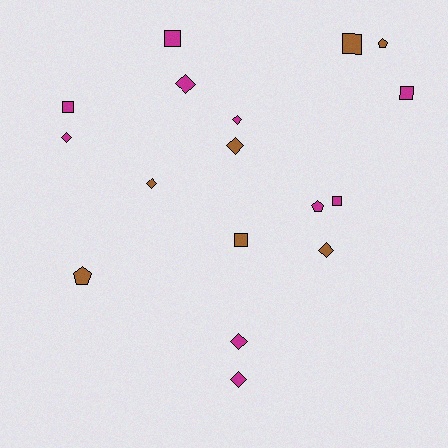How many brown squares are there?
There are 2 brown squares.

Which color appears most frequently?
Magenta, with 10 objects.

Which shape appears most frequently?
Diamond, with 8 objects.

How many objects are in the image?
There are 17 objects.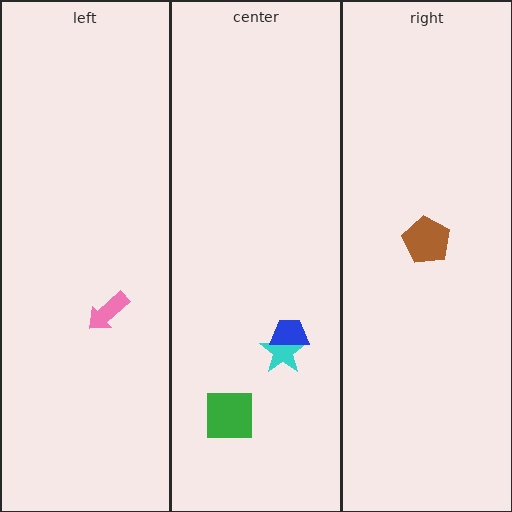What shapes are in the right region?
The brown pentagon.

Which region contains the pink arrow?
The left region.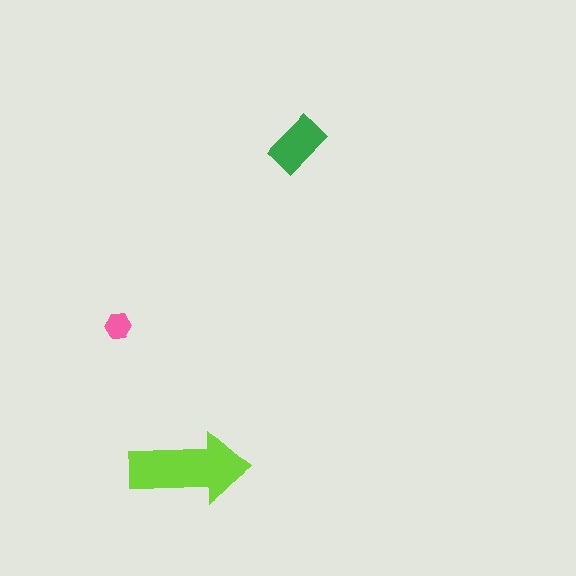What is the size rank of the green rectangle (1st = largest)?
2nd.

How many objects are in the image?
There are 3 objects in the image.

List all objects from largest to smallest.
The lime arrow, the green rectangle, the pink hexagon.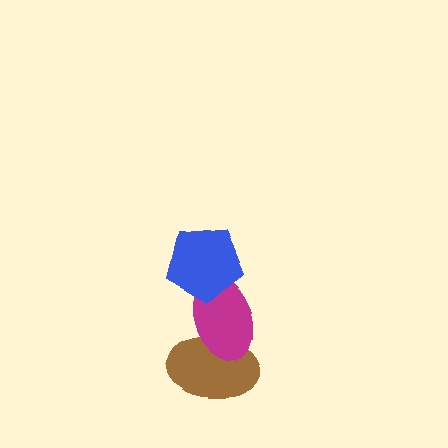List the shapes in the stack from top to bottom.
From top to bottom: the blue pentagon, the magenta ellipse, the brown ellipse.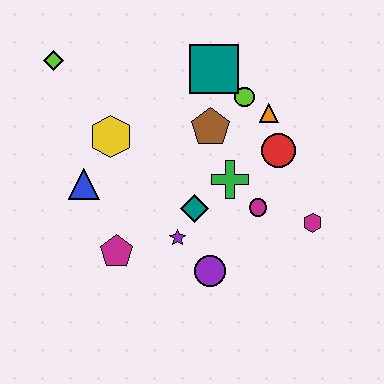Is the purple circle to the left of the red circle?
Yes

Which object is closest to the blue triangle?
The yellow hexagon is closest to the blue triangle.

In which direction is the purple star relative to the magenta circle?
The purple star is to the left of the magenta circle.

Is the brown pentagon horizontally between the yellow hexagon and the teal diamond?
No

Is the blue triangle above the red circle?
No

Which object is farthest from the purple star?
The lime diamond is farthest from the purple star.